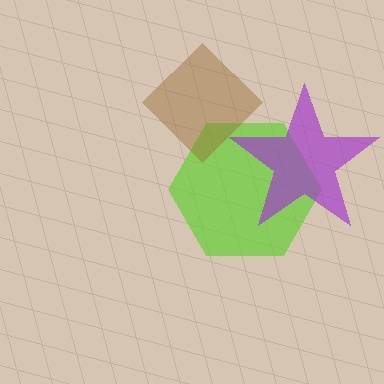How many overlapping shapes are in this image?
There are 3 overlapping shapes in the image.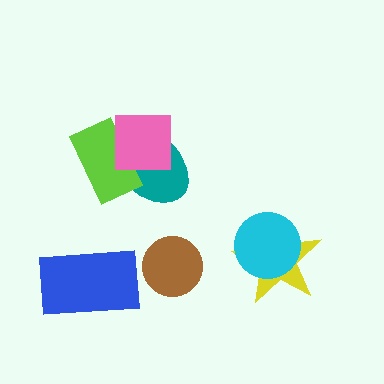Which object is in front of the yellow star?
The cyan circle is in front of the yellow star.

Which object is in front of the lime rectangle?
The pink square is in front of the lime rectangle.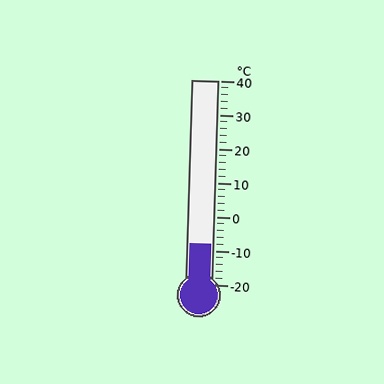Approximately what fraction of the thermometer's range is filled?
The thermometer is filled to approximately 20% of its range.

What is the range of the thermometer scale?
The thermometer scale ranges from -20°C to 40°C.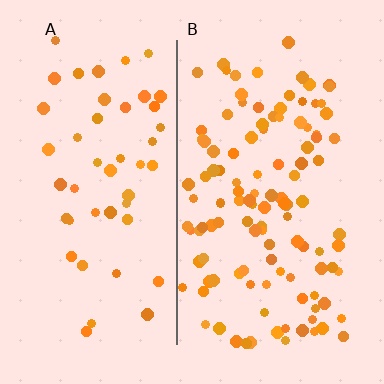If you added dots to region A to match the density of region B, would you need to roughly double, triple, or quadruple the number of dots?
Approximately double.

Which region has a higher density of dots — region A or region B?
B (the right).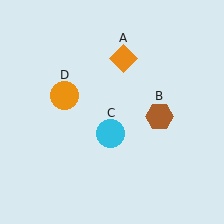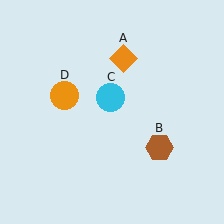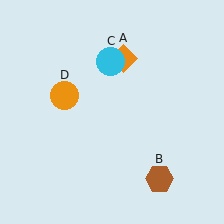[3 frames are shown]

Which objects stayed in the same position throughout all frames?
Orange diamond (object A) and orange circle (object D) remained stationary.